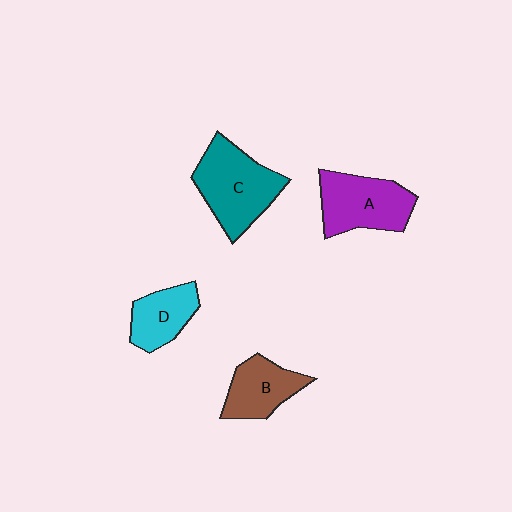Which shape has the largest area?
Shape C (teal).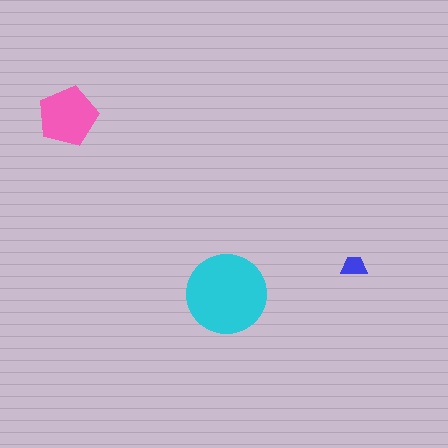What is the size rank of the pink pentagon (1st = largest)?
2nd.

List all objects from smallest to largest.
The blue trapezoid, the pink pentagon, the cyan circle.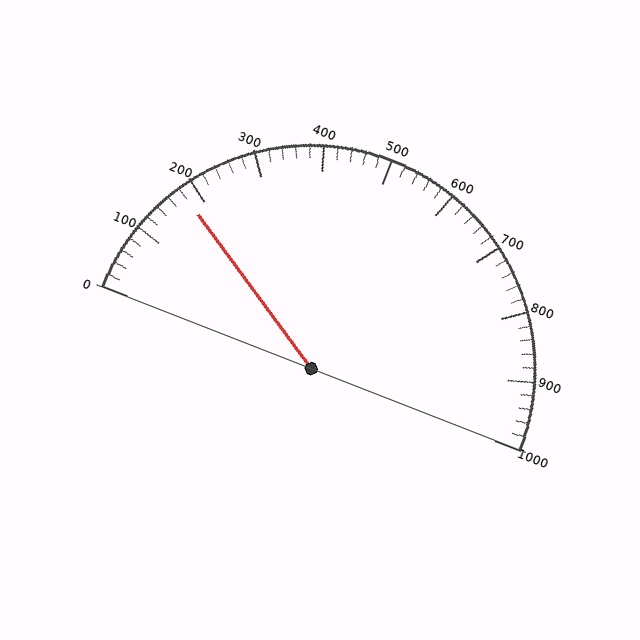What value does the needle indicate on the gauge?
The needle indicates approximately 180.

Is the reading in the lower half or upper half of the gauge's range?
The reading is in the lower half of the range (0 to 1000).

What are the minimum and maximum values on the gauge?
The gauge ranges from 0 to 1000.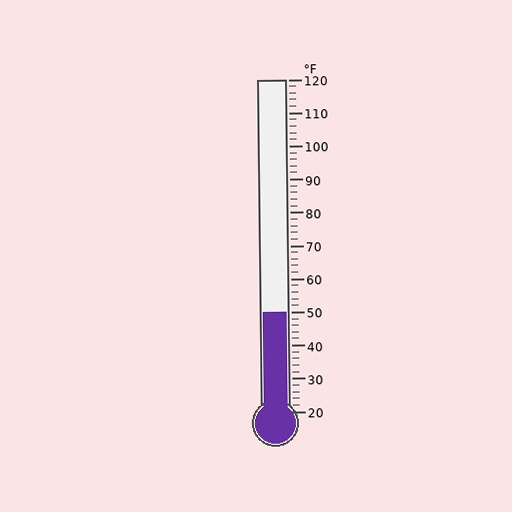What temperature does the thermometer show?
The thermometer shows approximately 50°F.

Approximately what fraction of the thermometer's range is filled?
The thermometer is filled to approximately 30% of its range.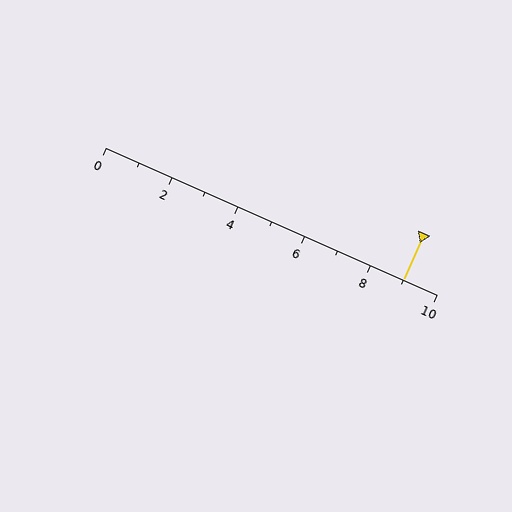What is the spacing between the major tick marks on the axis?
The major ticks are spaced 2 apart.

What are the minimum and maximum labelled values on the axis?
The axis runs from 0 to 10.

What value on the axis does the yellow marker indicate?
The marker indicates approximately 9.